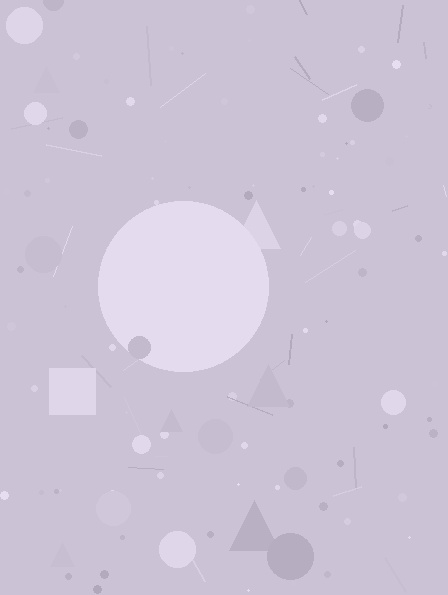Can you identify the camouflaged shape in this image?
The camouflaged shape is a circle.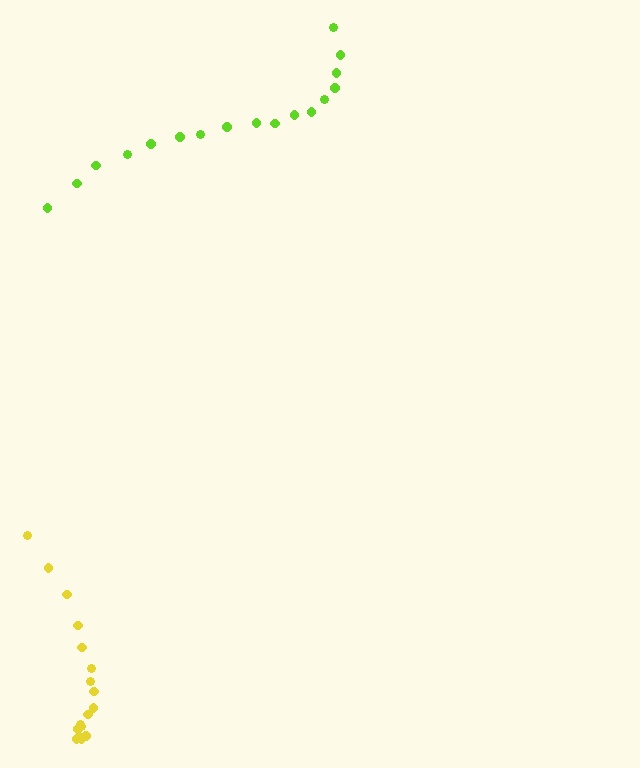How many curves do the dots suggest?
There are 2 distinct paths.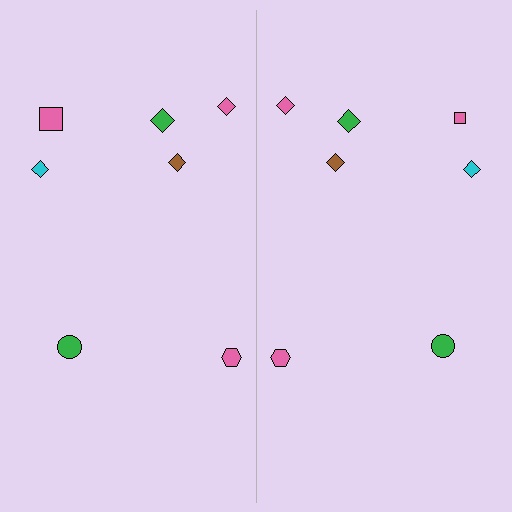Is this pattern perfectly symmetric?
No, the pattern is not perfectly symmetric. The pink square on the right side has a different size than its mirror counterpart.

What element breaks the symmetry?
The pink square on the right side has a different size than its mirror counterpart.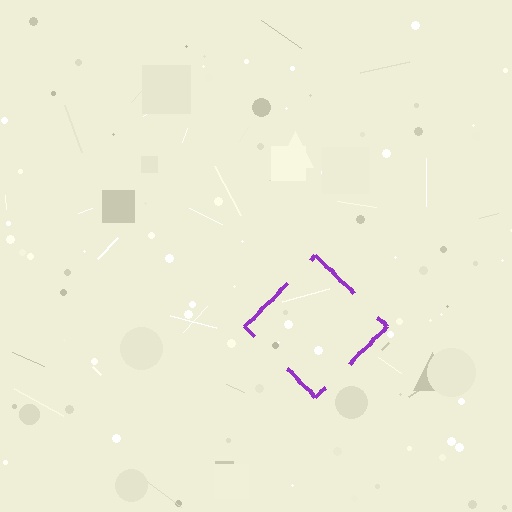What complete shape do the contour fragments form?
The contour fragments form a diamond.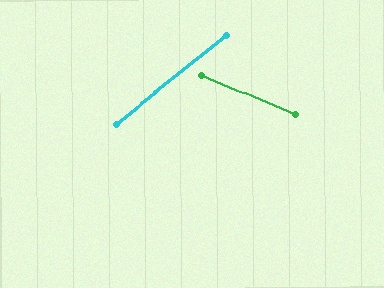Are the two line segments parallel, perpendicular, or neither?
Neither parallel nor perpendicular — they differ by about 62°.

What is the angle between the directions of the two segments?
Approximately 62 degrees.